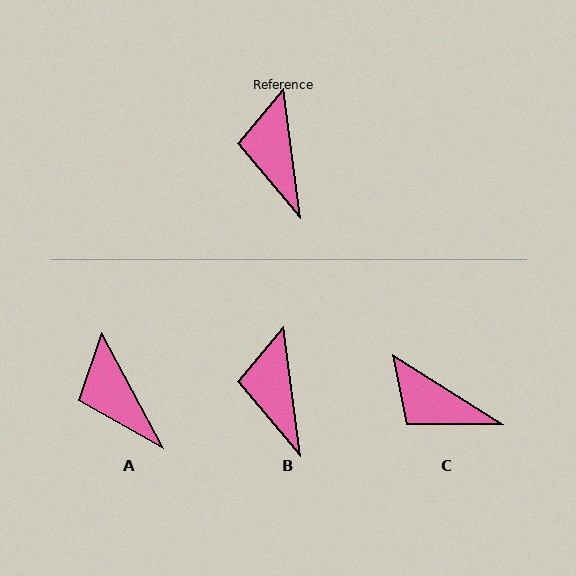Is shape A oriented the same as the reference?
No, it is off by about 21 degrees.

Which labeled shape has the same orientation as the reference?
B.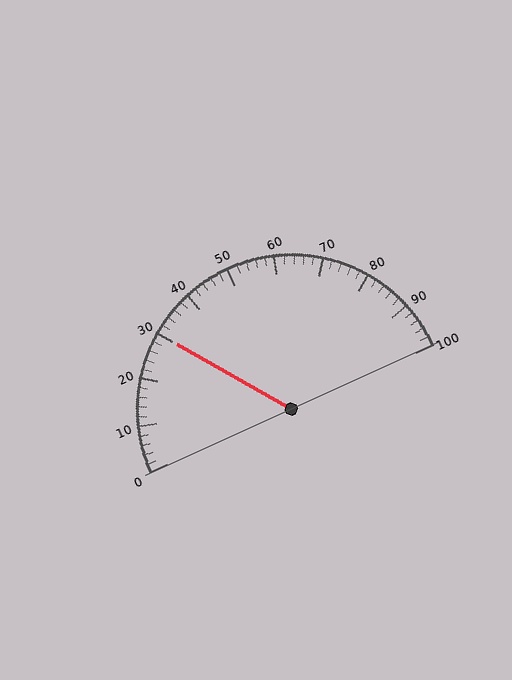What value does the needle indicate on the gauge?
The needle indicates approximately 30.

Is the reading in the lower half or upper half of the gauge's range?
The reading is in the lower half of the range (0 to 100).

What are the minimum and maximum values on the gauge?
The gauge ranges from 0 to 100.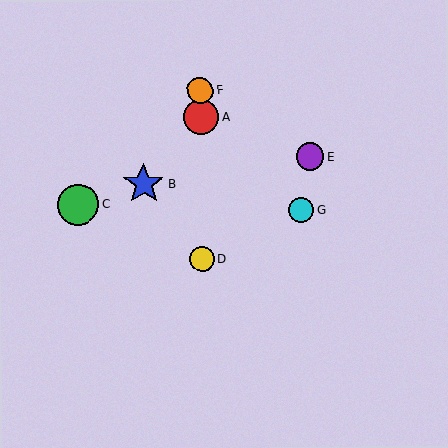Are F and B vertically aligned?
No, F is at x≈200 and B is at x≈144.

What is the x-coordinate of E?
Object E is at x≈310.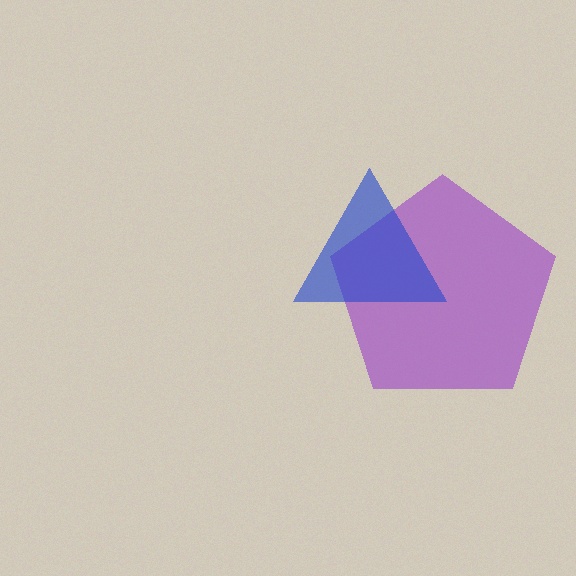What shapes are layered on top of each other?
The layered shapes are: a purple pentagon, a blue triangle.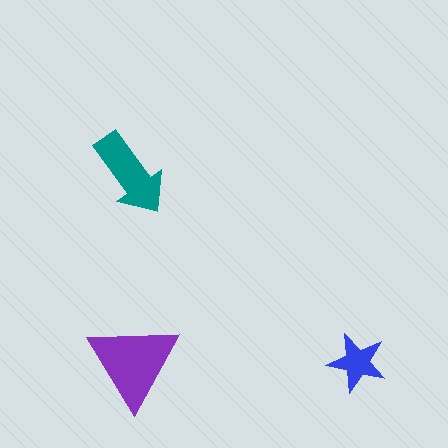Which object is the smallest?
The blue star.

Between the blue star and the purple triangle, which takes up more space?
The purple triangle.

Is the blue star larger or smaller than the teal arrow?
Smaller.